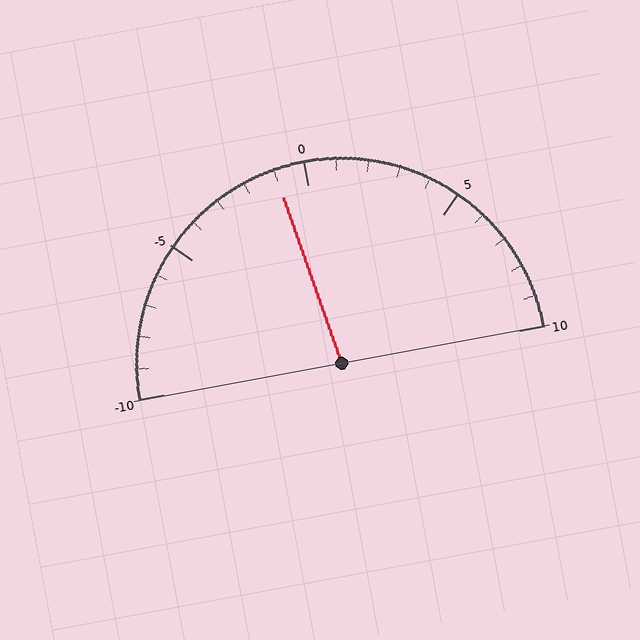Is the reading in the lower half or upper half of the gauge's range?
The reading is in the lower half of the range (-10 to 10).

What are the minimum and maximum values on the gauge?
The gauge ranges from -10 to 10.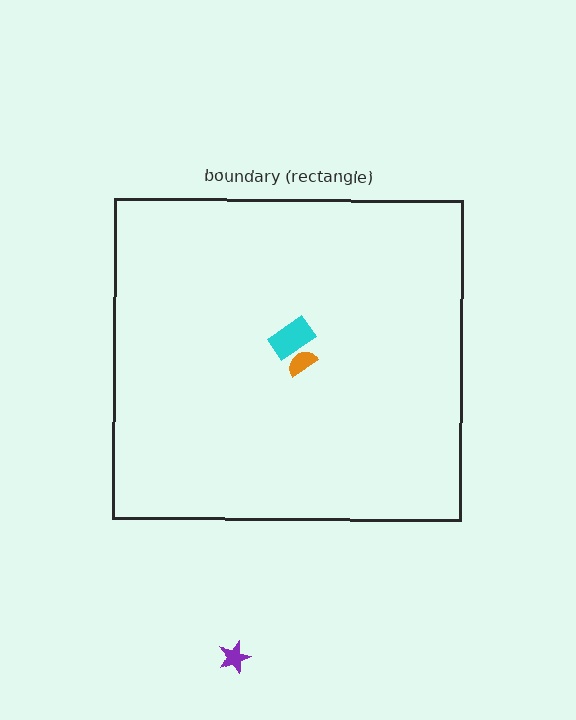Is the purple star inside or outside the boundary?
Outside.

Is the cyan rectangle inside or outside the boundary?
Inside.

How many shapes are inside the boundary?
2 inside, 1 outside.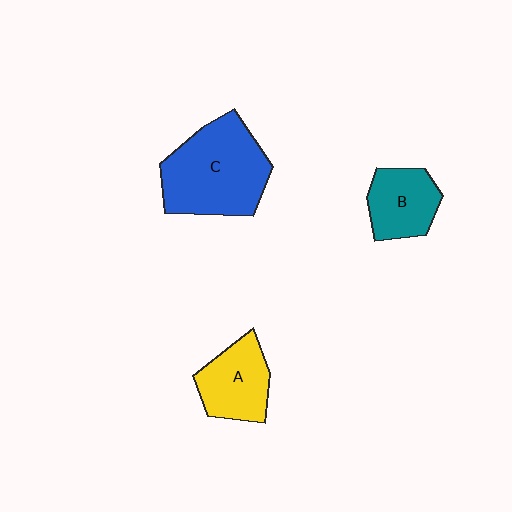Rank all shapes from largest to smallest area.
From largest to smallest: C (blue), A (yellow), B (teal).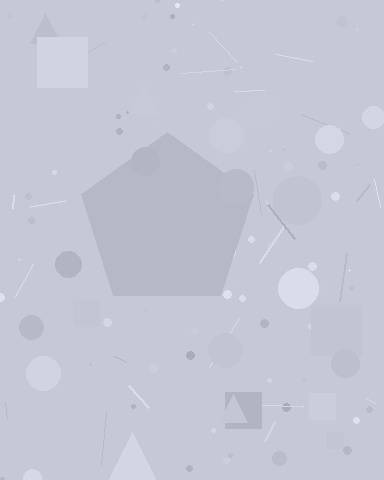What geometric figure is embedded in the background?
A pentagon is embedded in the background.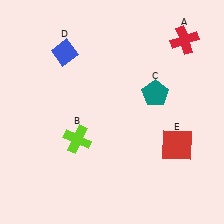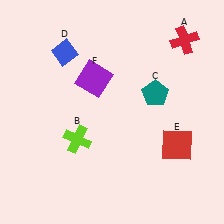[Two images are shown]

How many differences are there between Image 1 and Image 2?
There is 1 difference between the two images.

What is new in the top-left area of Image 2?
A purple square (F) was added in the top-left area of Image 2.